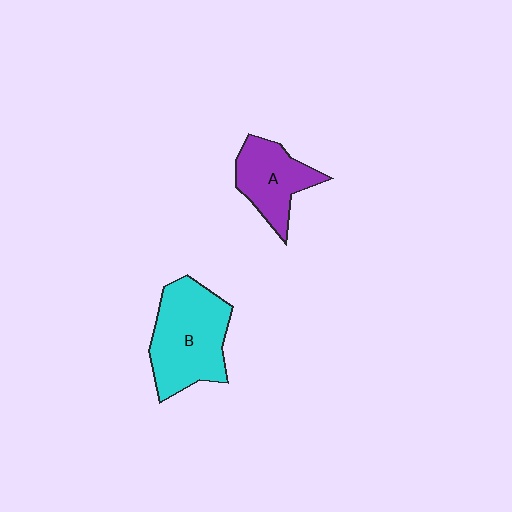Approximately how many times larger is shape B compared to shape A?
Approximately 1.5 times.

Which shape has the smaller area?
Shape A (purple).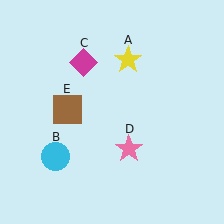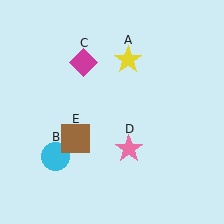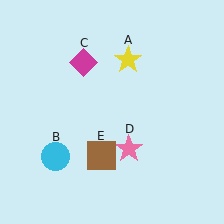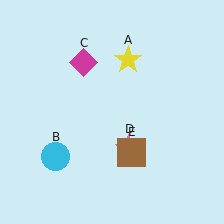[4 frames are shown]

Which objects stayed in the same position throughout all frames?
Yellow star (object A) and cyan circle (object B) and magenta diamond (object C) and pink star (object D) remained stationary.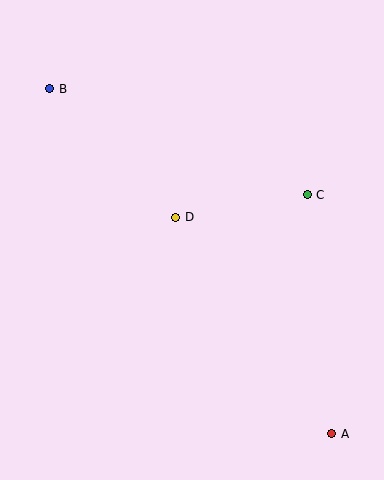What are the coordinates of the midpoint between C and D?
The midpoint between C and D is at (241, 206).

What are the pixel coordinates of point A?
Point A is at (332, 434).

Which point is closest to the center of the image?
Point D at (176, 217) is closest to the center.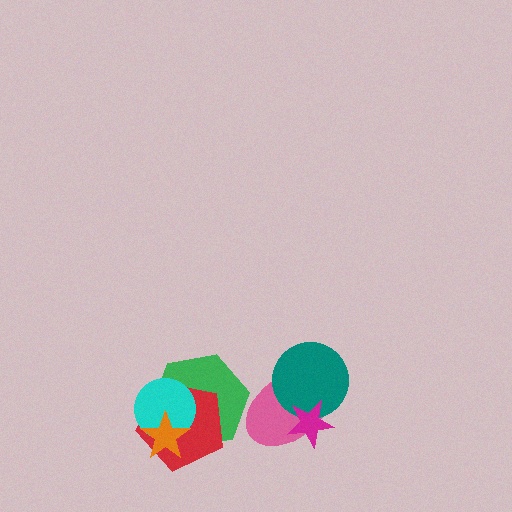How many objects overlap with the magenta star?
2 objects overlap with the magenta star.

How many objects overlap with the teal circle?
2 objects overlap with the teal circle.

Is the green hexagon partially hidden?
Yes, it is partially covered by another shape.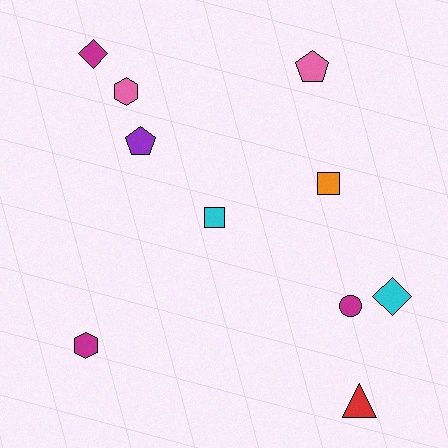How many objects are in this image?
There are 10 objects.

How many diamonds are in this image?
There are 2 diamonds.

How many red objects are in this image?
There is 1 red object.